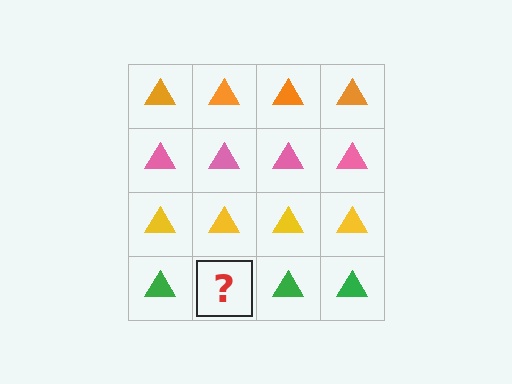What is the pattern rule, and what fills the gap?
The rule is that each row has a consistent color. The gap should be filled with a green triangle.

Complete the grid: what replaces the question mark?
The question mark should be replaced with a green triangle.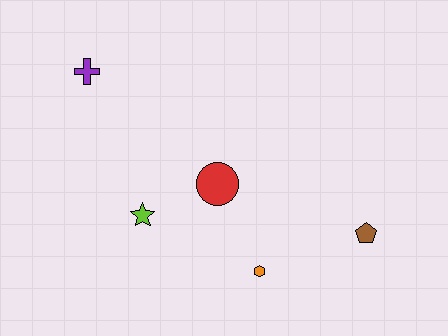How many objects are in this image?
There are 5 objects.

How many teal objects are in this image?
There are no teal objects.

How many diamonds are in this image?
There are no diamonds.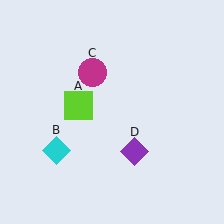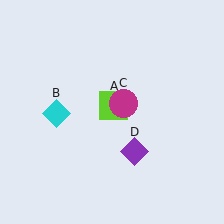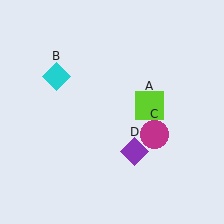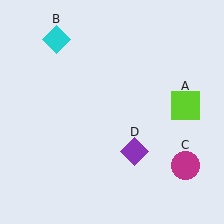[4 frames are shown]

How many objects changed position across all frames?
3 objects changed position: lime square (object A), cyan diamond (object B), magenta circle (object C).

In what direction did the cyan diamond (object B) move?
The cyan diamond (object B) moved up.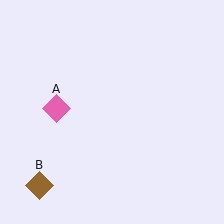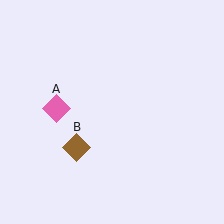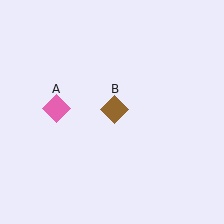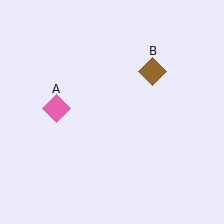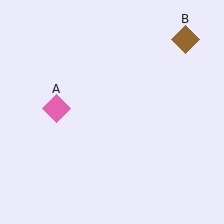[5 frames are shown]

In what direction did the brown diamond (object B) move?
The brown diamond (object B) moved up and to the right.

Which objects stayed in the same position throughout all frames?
Pink diamond (object A) remained stationary.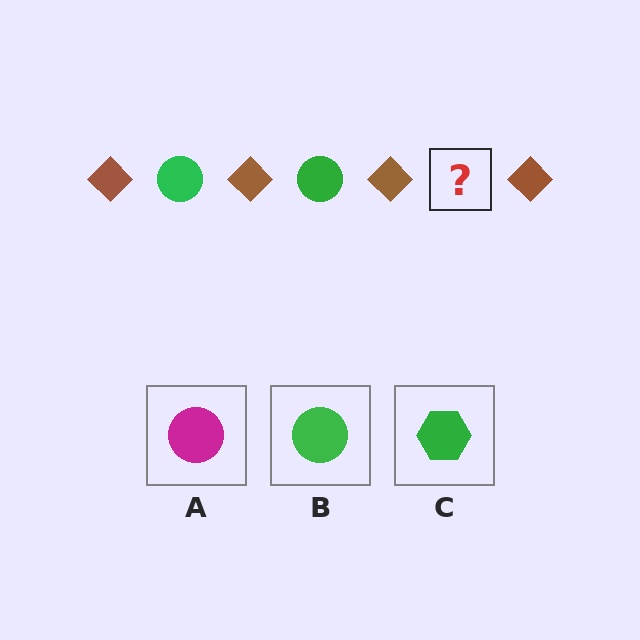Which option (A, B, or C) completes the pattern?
B.